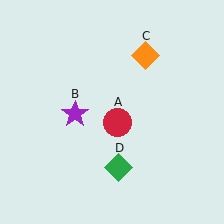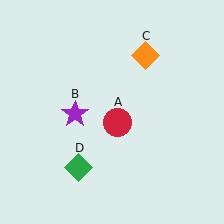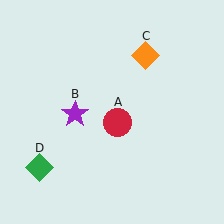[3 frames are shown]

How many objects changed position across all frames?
1 object changed position: green diamond (object D).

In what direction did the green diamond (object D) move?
The green diamond (object D) moved left.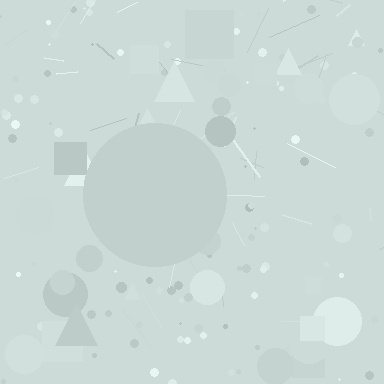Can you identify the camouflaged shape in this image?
The camouflaged shape is a circle.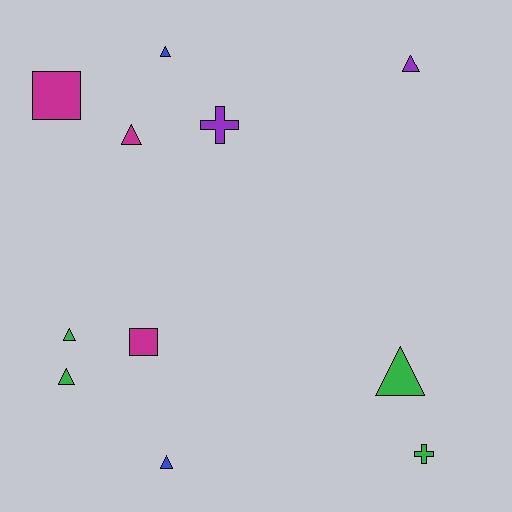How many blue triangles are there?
There are 2 blue triangles.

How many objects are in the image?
There are 11 objects.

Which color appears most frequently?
Green, with 4 objects.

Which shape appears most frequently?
Triangle, with 7 objects.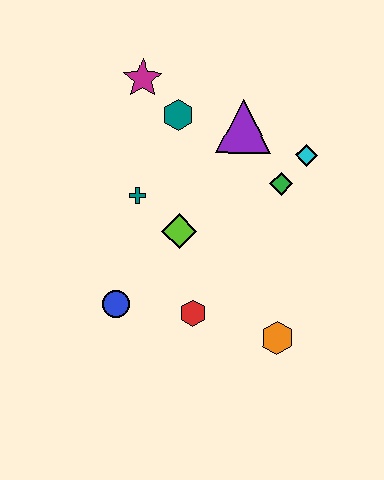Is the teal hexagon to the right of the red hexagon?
No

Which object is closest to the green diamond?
The cyan diamond is closest to the green diamond.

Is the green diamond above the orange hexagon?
Yes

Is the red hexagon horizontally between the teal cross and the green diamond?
Yes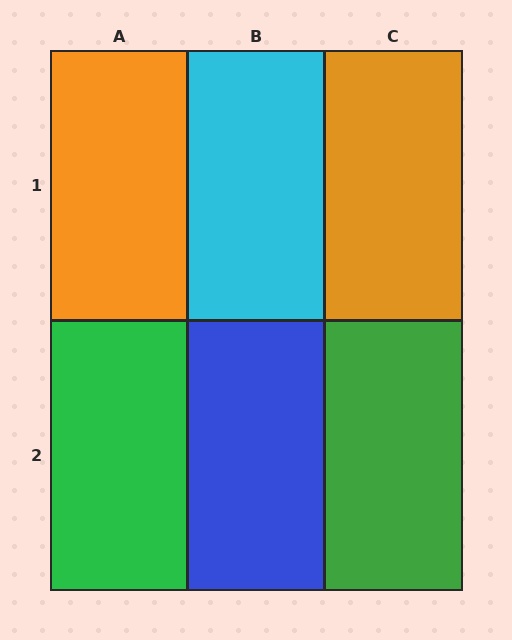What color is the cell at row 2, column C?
Green.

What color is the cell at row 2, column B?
Blue.